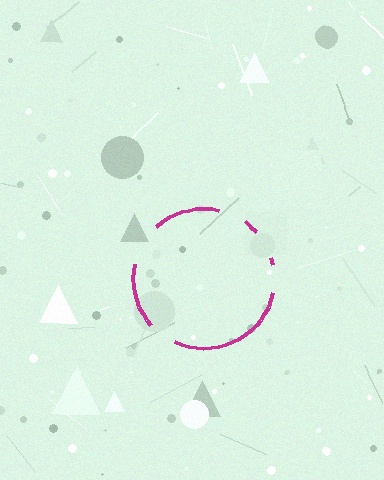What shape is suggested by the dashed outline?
The dashed outline suggests a circle.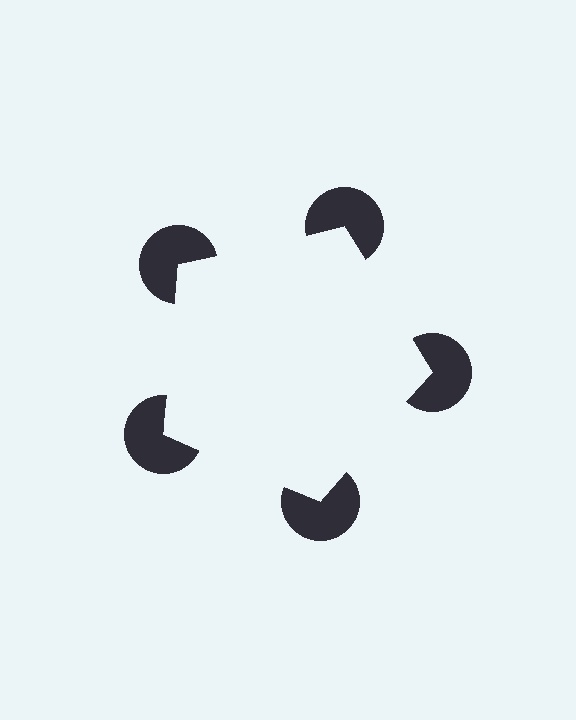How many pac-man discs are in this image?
There are 5 — one at each vertex of the illusory pentagon.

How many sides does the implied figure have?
5 sides.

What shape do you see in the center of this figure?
An illusory pentagon — its edges are inferred from the aligned wedge cuts in the pac-man discs, not physically drawn.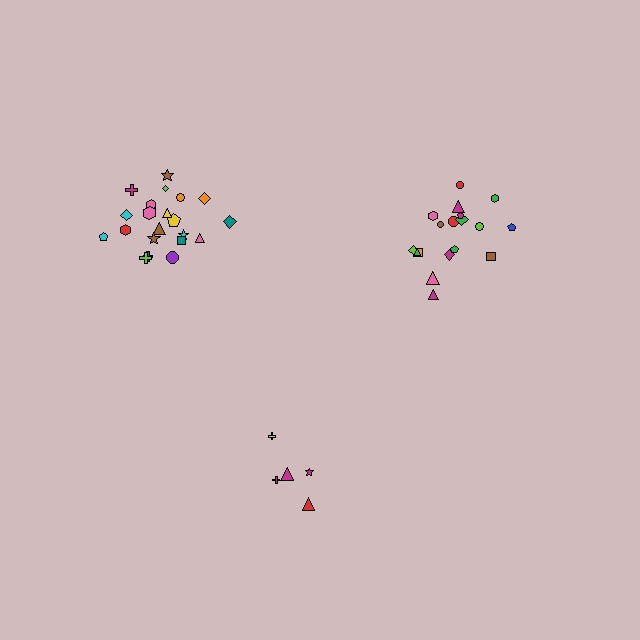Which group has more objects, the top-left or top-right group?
The top-left group.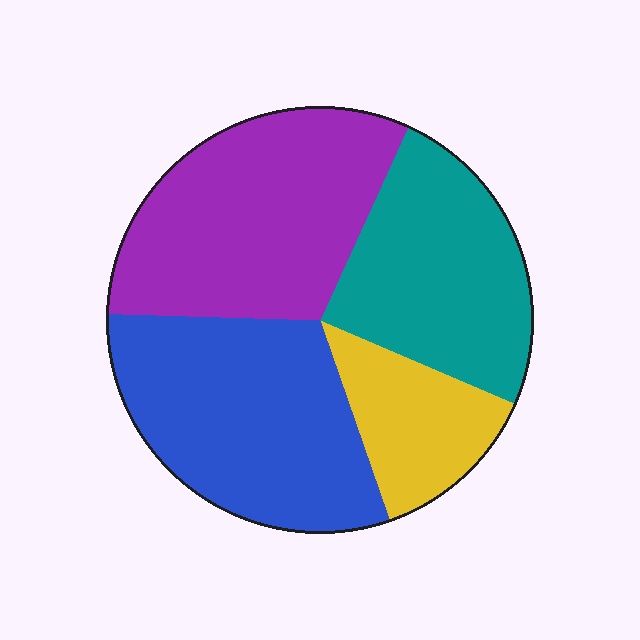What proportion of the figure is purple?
Purple takes up about one third (1/3) of the figure.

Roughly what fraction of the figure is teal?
Teal takes up about one quarter (1/4) of the figure.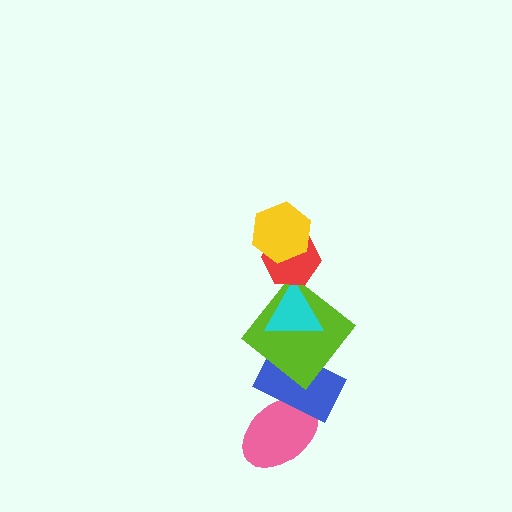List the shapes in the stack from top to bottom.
From top to bottom: the yellow hexagon, the red hexagon, the cyan triangle, the lime diamond, the blue rectangle, the pink ellipse.